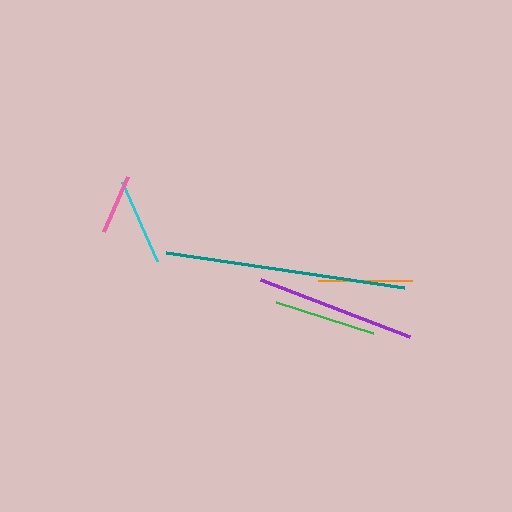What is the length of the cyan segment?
The cyan segment is approximately 87 pixels long.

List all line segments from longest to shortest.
From longest to shortest: teal, purple, green, orange, cyan, pink.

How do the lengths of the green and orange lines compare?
The green and orange lines are approximately the same length.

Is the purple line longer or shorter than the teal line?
The teal line is longer than the purple line.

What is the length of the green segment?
The green segment is approximately 102 pixels long.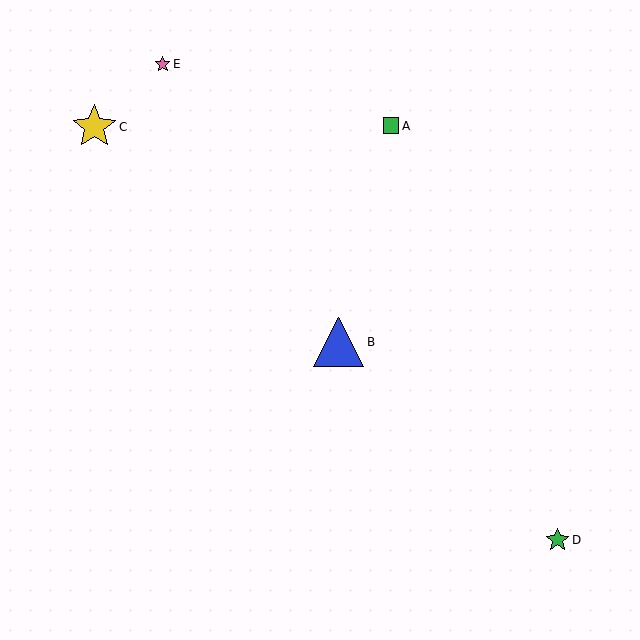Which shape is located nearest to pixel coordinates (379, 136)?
The green square (labeled A) at (391, 126) is nearest to that location.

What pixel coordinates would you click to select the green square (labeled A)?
Click at (391, 126) to select the green square A.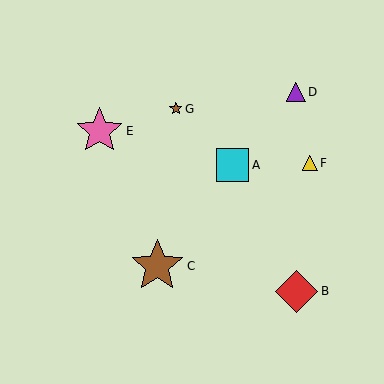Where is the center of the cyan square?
The center of the cyan square is at (233, 165).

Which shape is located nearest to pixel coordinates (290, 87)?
The purple triangle (labeled D) at (296, 92) is nearest to that location.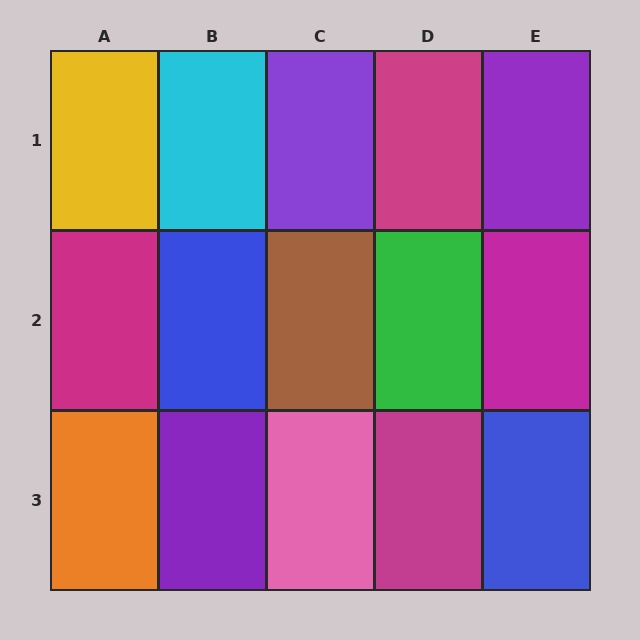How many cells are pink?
1 cell is pink.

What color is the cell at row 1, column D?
Magenta.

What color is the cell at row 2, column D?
Green.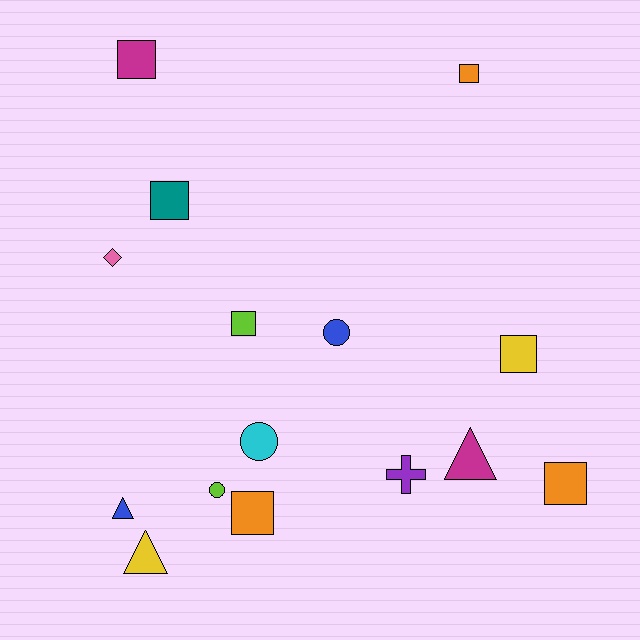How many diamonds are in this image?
There is 1 diamond.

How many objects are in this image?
There are 15 objects.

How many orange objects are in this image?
There are 3 orange objects.